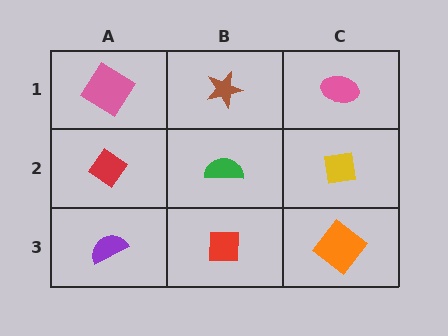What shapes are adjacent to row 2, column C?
A pink ellipse (row 1, column C), an orange diamond (row 3, column C), a green semicircle (row 2, column B).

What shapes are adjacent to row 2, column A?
A pink diamond (row 1, column A), a purple semicircle (row 3, column A), a green semicircle (row 2, column B).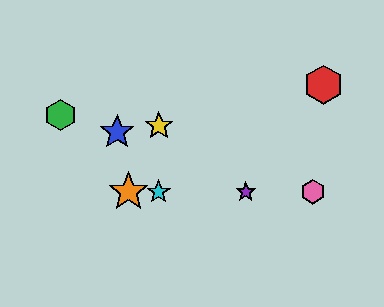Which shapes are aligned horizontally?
The purple star, the orange star, the cyan star, the pink hexagon are aligned horizontally.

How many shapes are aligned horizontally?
4 shapes (the purple star, the orange star, the cyan star, the pink hexagon) are aligned horizontally.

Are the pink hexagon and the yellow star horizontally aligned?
No, the pink hexagon is at y≈192 and the yellow star is at y≈126.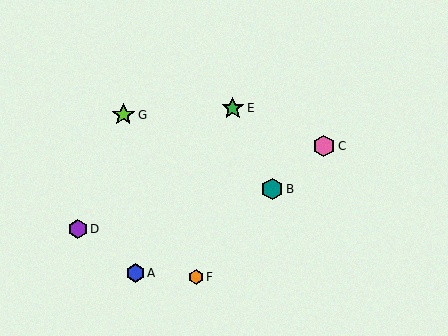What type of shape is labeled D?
Shape D is a purple hexagon.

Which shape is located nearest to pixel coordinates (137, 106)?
The lime star (labeled G) at (123, 115) is nearest to that location.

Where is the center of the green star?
The center of the green star is at (233, 108).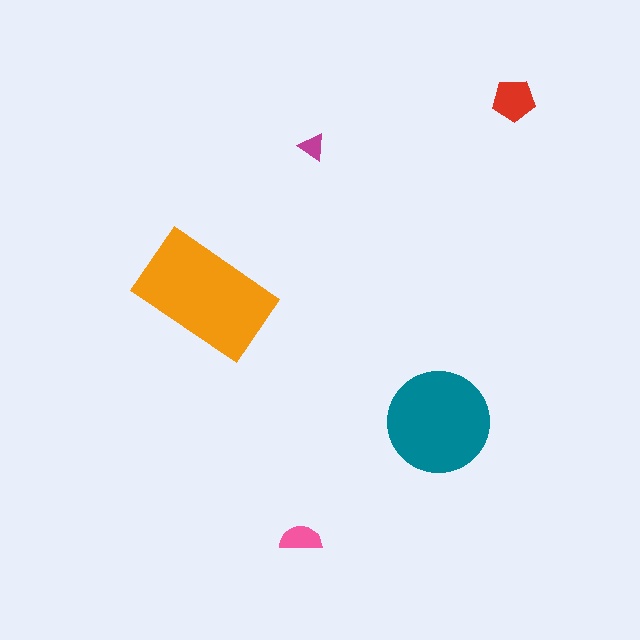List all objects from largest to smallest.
The orange rectangle, the teal circle, the red pentagon, the pink semicircle, the magenta triangle.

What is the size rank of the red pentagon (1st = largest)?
3rd.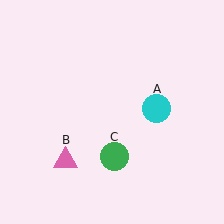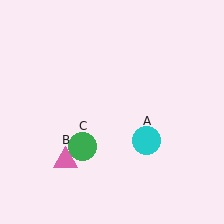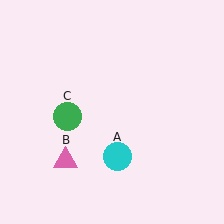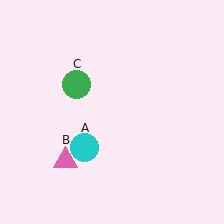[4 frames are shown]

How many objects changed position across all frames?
2 objects changed position: cyan circle (object A), green circle (object C).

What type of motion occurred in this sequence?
The cyan circle (object A), green circle (object C) rotated clockwise around the center of the scene.